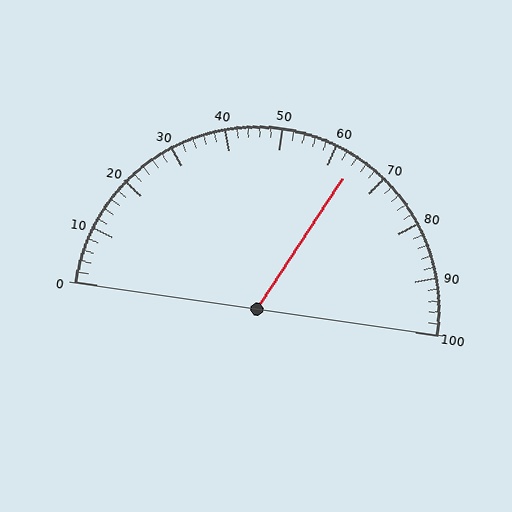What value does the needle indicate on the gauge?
The needle indicates approximately 64.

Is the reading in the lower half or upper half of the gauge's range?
The reading is in the upper half of the range (0 to 100).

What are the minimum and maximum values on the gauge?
The gauge ranges from 0 to 100.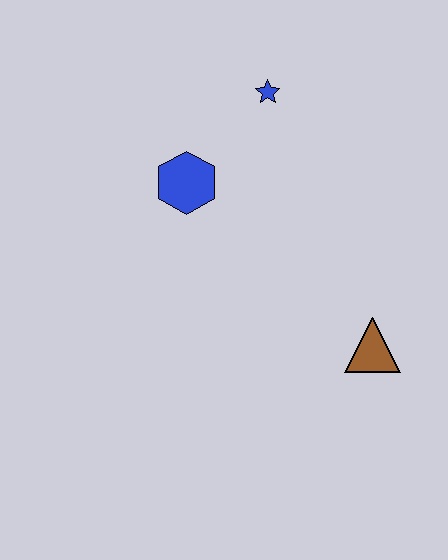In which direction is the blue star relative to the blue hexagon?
The blue star is above the blue hexagon.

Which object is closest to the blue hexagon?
The blue star is closest to the blue hexagon.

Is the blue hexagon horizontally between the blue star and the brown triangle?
No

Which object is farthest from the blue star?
The brown triangle is farthest from the blue star.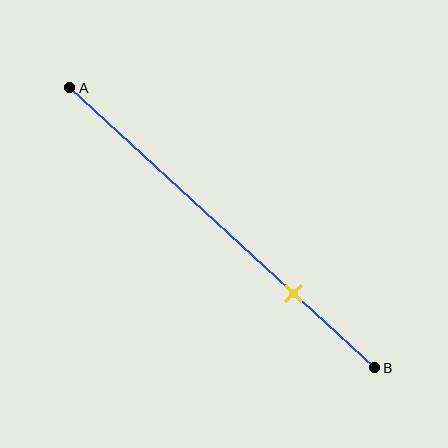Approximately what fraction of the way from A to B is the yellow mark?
The yellow mark is approximately 75% of the way from A to B.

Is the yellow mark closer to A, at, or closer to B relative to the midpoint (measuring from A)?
The yellow mark is closer to point B than the midpoint of segment AB.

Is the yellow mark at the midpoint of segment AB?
No, the mark is at about 75% from A, not at the 50% midpoint.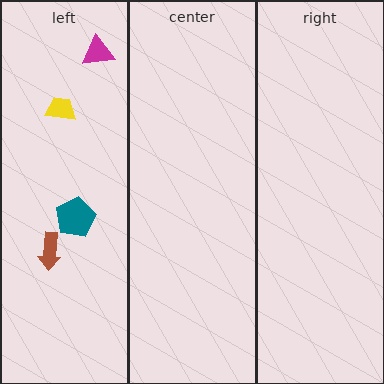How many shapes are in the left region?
4.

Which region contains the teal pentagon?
The left region.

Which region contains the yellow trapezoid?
The left region.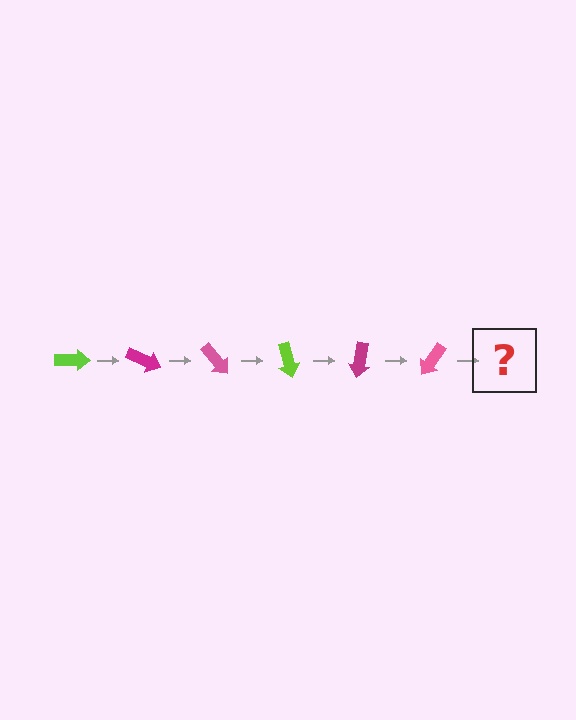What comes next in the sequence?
The next element should be a lime arrow, rotated 150 degrees from the start.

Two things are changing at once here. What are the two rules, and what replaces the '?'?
The two rules are that it rotates 25 degrees each step and the color cycles through lime, magenta, and pink. The '?' should be a lime arrow, rotated 150 degrees from the start.